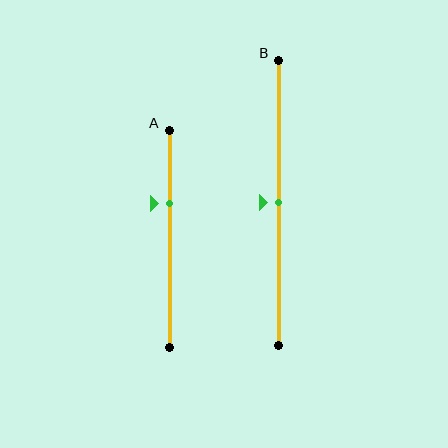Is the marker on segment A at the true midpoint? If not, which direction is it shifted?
No, the marker on segment A is shifted upward by about 16% of the segment length.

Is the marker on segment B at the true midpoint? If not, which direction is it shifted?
Yes, the marker on segment B is at the true midpoint.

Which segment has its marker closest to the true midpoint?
Segment B has its marker closest to the true midpoint.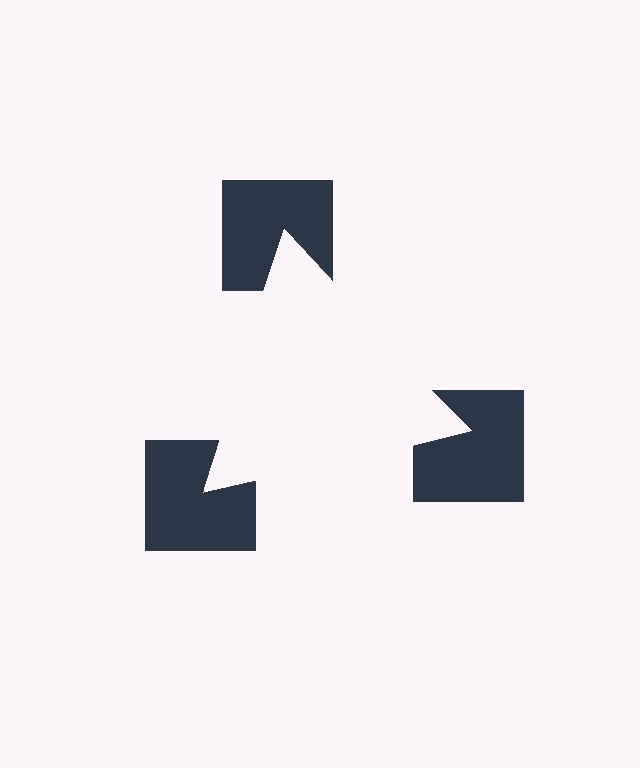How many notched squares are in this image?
There are 3 — one at each vertex of the illusory triangle.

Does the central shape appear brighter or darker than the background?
It typically appears slightly brighter than the background, even though no actual brightness change is drawn.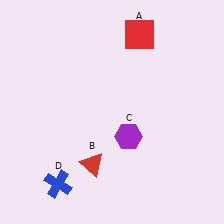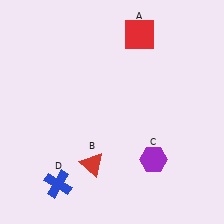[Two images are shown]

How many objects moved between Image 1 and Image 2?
1 object moved between the two images.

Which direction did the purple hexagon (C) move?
The purple hexagon (C) moved right.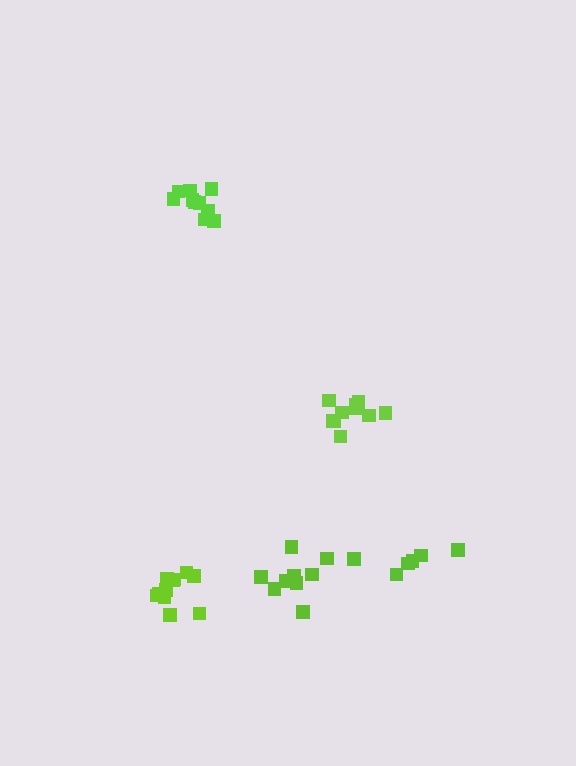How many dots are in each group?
Group 1: 10 dots, Group 2: 10 dots, Group 3: 12 dots, Group 4: 6 dots, Group 5: 9 dots (47 total).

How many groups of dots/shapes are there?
There are 5 groups.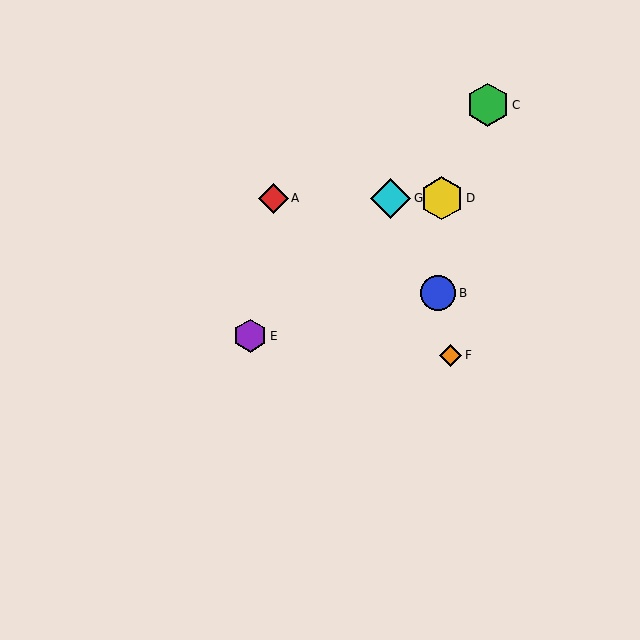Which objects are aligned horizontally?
Objects A, D, G are aligned horizontally.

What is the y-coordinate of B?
Object B is at y≈293.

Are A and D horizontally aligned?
Yes, both are at y≈198.